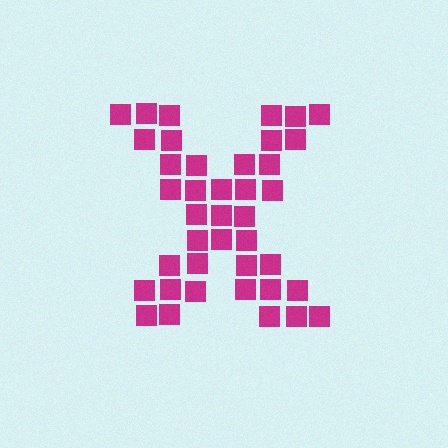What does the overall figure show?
The overall figure shows the letter X.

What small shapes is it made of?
It is made of small squares.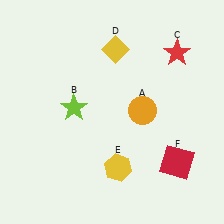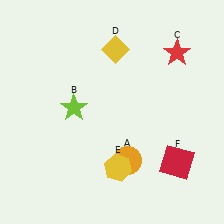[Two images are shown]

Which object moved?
The orange circle (A) moved down.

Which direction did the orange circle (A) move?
The orange circle (A) moved down.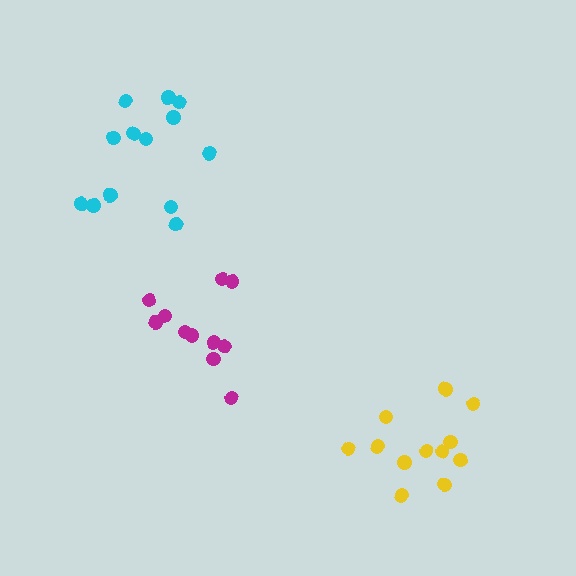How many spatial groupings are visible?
There are 3 spatial groupings.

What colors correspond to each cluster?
The clusters are colored: cyan, magenta, yellow.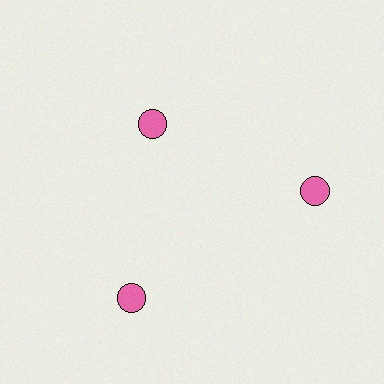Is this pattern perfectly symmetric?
No. The 3 pink circles are arranged in a ring, but one element near the 11 o'clock position is pulled inward toward the center, breaking the 3-fold rotational symmetry.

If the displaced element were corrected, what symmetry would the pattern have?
It would have 3-fold rotational symmetry — the pattern would map onto itself every 120 degrees.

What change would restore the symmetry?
The symmetry would be restored by moving it outward, back onto the ring so that all 3 circles sit at equal angles and equal distance from the center.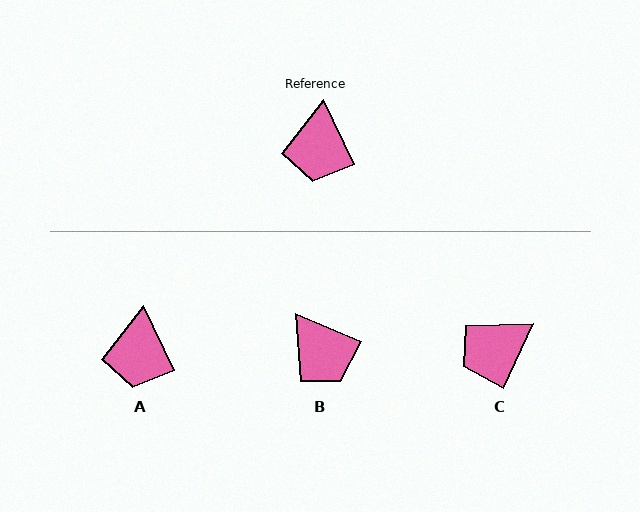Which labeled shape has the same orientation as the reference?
A.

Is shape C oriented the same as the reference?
No, it is off by about 51 degrees.